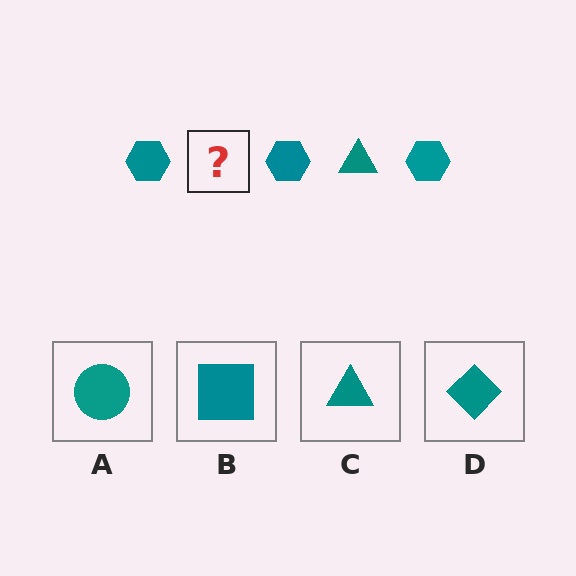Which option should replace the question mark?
Option C.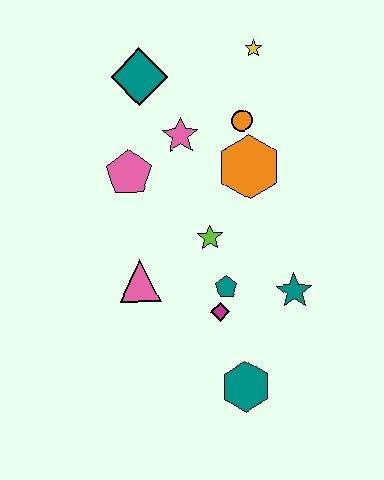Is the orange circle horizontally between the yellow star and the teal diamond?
Yes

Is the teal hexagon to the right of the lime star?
Yes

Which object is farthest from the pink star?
The teal hexagon is farthest from the pink star.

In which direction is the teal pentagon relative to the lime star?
The teal pentagon is below the lime star.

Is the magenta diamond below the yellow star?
Yes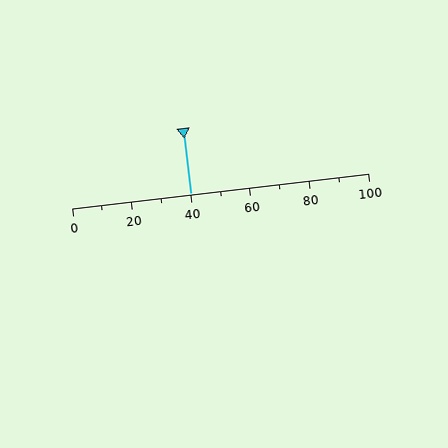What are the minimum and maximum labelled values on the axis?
The axis runs from 0 to 100.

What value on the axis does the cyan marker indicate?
The marker indicates approximately 40.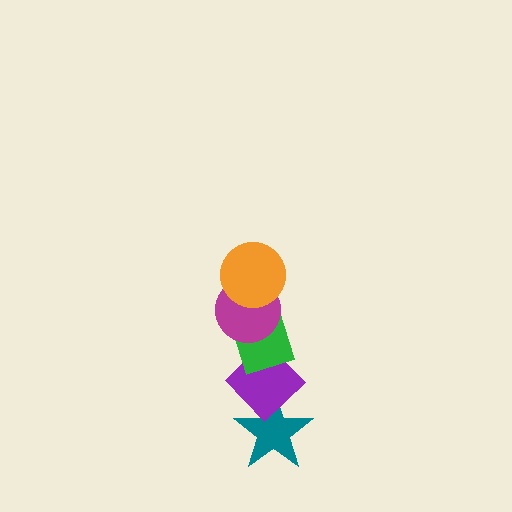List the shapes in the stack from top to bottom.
From top to bottom: the orange circle, the magenta circle, the green diamond, the purple diamond, the teal star.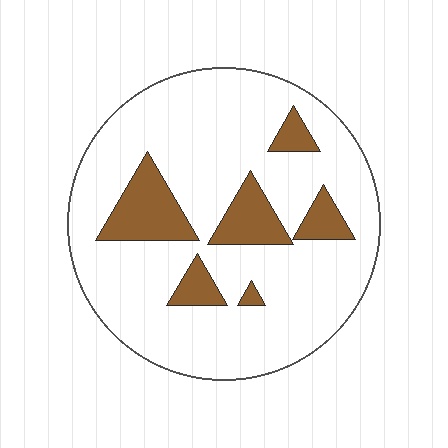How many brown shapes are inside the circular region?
6.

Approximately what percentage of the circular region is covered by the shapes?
Approximately 15%.